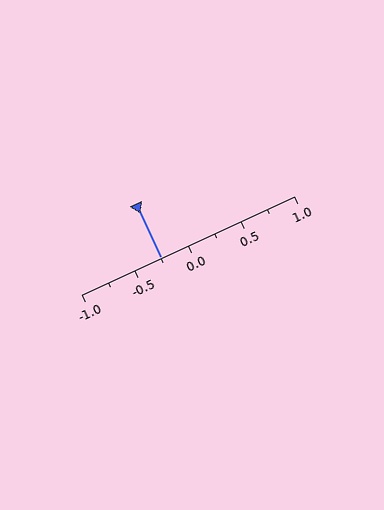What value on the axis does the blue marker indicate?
The marker indicates approximately -0.25.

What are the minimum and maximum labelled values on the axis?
The axis runs from -1.0 to 1.0.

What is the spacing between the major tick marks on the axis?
The major ticks are spaced 0.5 apart.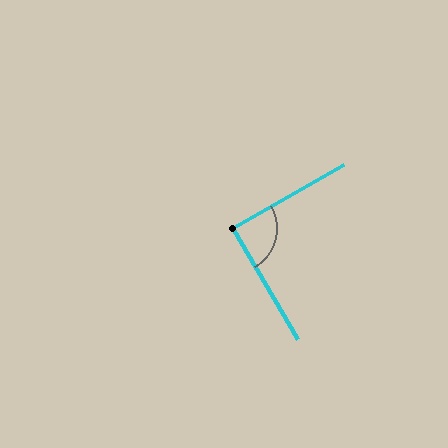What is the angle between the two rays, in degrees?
Approximately 90 degrees.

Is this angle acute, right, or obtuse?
It is approximately a right angle.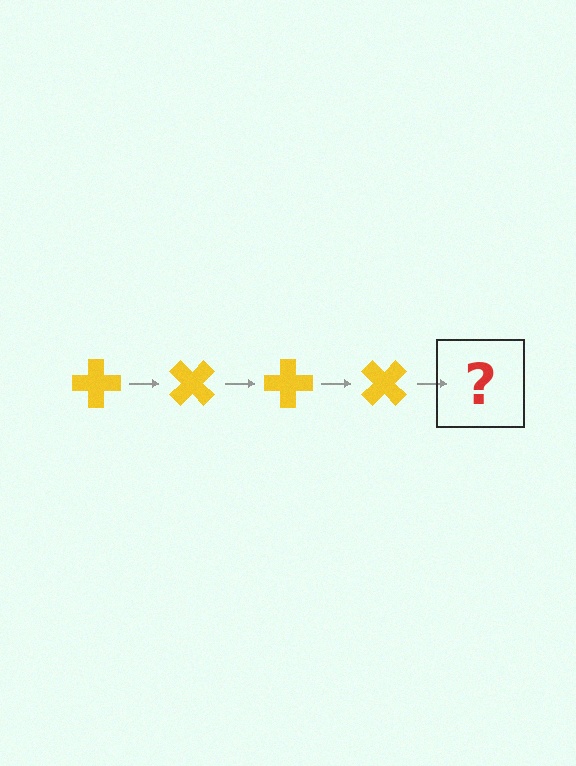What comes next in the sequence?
The next element should be a yellow cross rotated 180 degrees.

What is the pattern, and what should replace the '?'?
The pattern is that the cross rotates 45 degrees each step. The '?' should be a yellow cross rotated 180 degrees.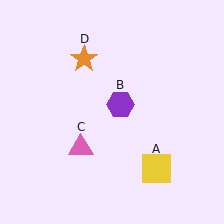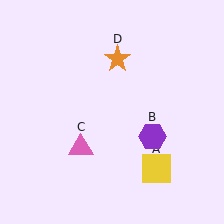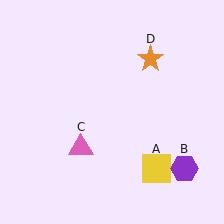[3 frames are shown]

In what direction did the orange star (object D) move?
The orange star (object D) moved right.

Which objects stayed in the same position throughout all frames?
Yellow square (object A) and pink triangle (object C) remained stationary.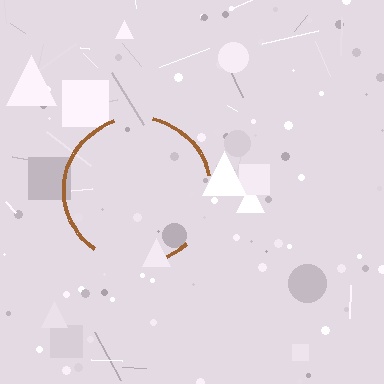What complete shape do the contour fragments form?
The contour fragments form a circle.